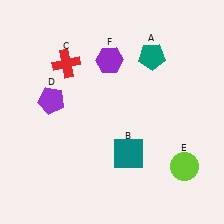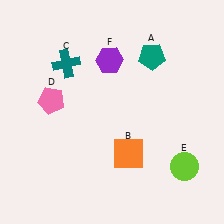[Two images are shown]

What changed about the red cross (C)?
In Image 1, C is red. In Image 2, it changed to teal.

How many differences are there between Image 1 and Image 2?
There are 3 differences between the two images.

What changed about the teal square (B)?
In Image 1, B is teal. In Image 2, it changed to orange.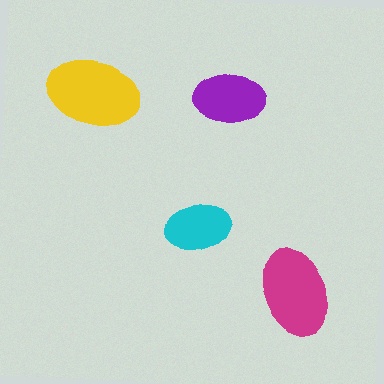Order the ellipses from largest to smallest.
the yellow one, the magenta one, the purple one, the cyan one.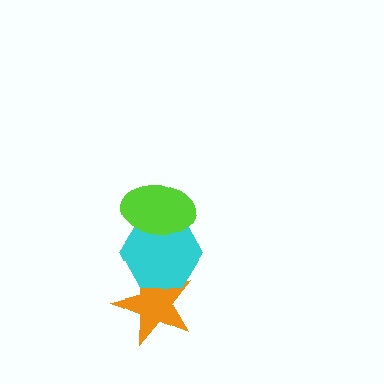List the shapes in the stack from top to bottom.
From top to bottom: the lime ellipse, the cyan hexagon, the orange star.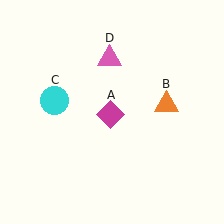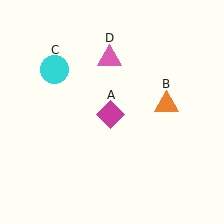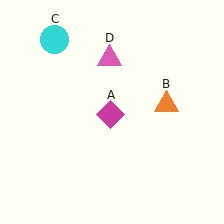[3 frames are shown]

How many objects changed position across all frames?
1 object changed position: cyan circle (object C).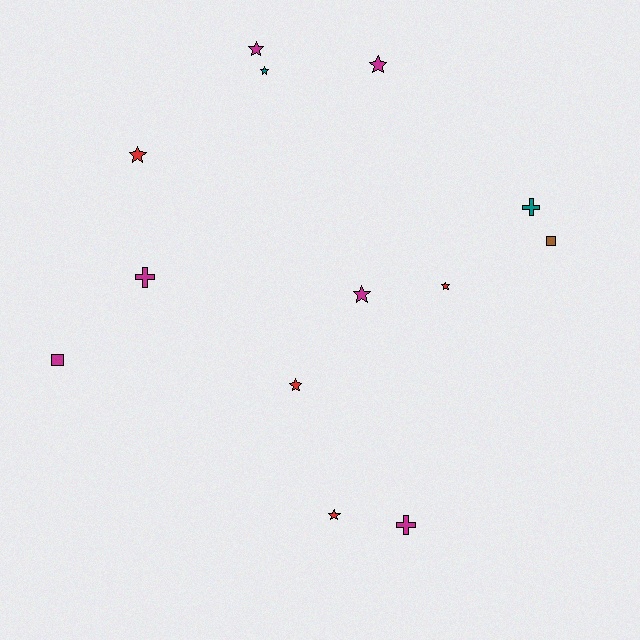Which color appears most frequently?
Magenta, with 6 objects.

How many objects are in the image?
There are 13 objects.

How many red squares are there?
There are no red squares.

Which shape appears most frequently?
Star, with 8 objects.